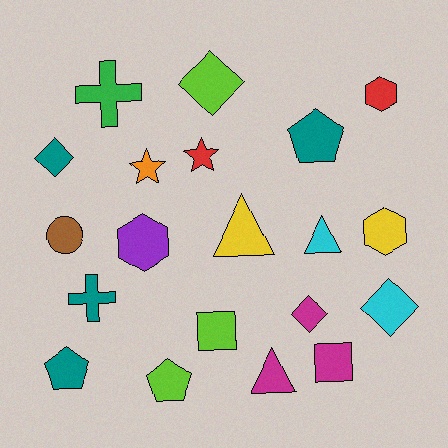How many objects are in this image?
There are 20 objects.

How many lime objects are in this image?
There are 3 lime objects.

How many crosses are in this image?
There are 2 crosses.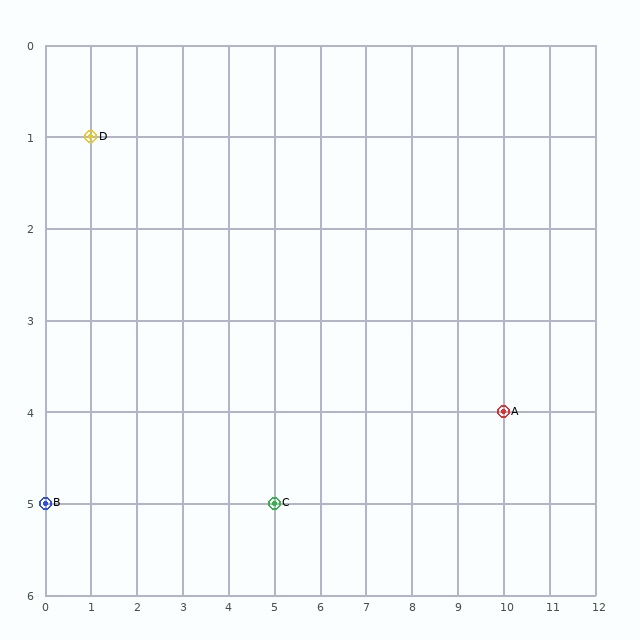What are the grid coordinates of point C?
Point C is at grid coordinates (5, 5).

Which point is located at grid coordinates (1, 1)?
Point D is at (1, 1).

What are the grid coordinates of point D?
Point D is at grid coordinates (1, 1).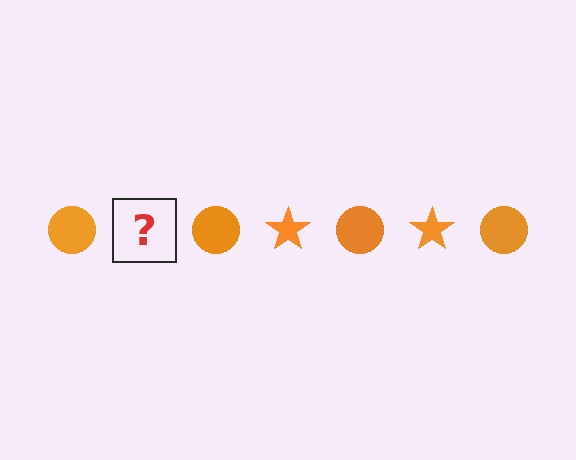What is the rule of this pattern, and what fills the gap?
The rule is that the pattern cycles through circle, star shapes in orange. The gap should be filled with an orange star.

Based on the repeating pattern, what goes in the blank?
The blank should be an orange star.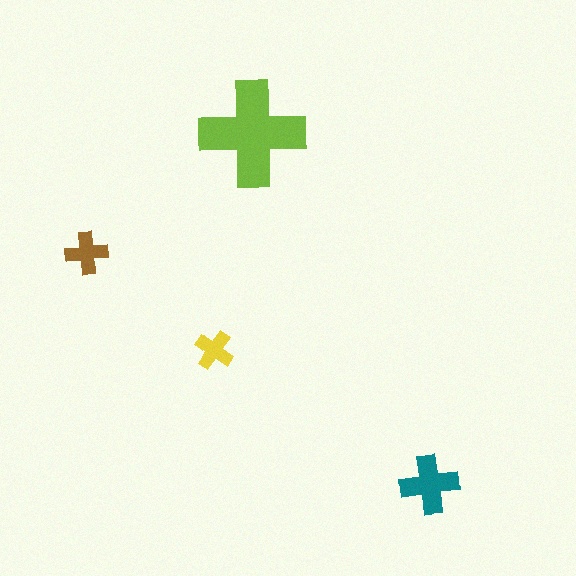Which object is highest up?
The lime cross is topmost.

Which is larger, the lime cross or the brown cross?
The lime one.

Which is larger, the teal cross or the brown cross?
The teal one.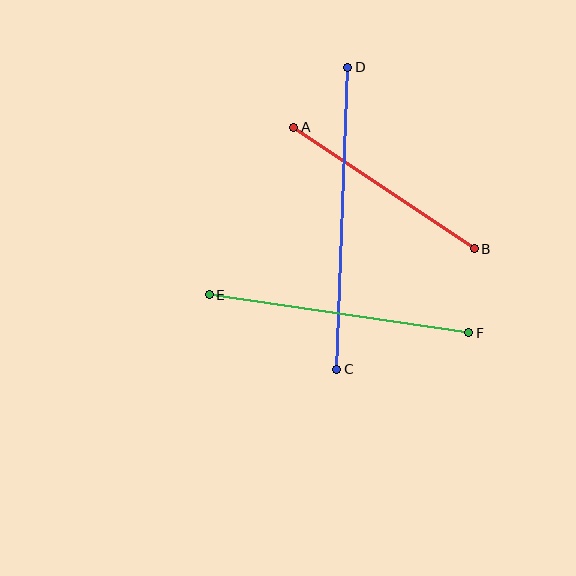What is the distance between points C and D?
The distance is approximately 302 pixels.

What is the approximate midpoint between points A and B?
The midpoint is at approximately (384, 188) pixels.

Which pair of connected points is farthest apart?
Points C and D are farthest apart.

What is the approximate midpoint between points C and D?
The midpoint is at approximately (342, 218) pixels.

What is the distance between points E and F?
The distance is approximately 262 pixels.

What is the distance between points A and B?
The distance is approximately 217 pixels.